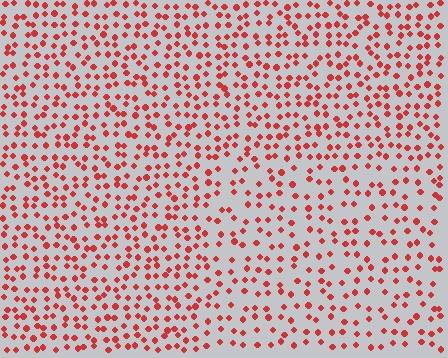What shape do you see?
I see a rectangle.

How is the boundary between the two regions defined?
The boundary is defined by a change in element density (approximately 1.5x ratio). All elements are the same color, size, and shape.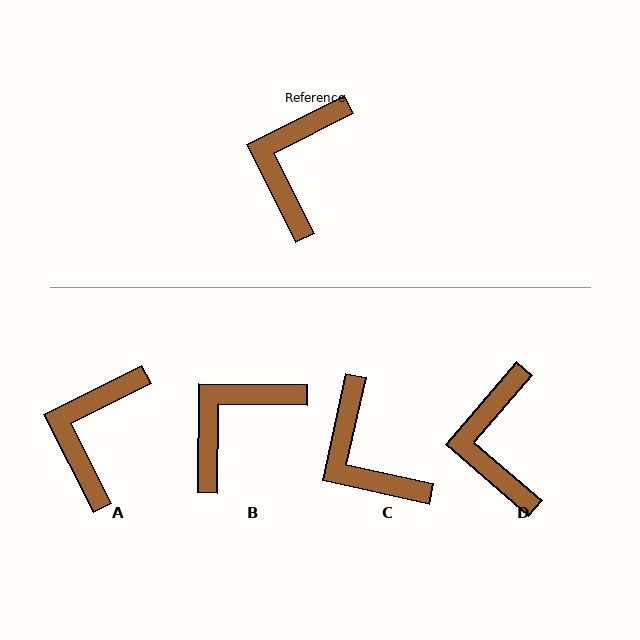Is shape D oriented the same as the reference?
No, it is off by about 23 degrees.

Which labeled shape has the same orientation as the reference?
A.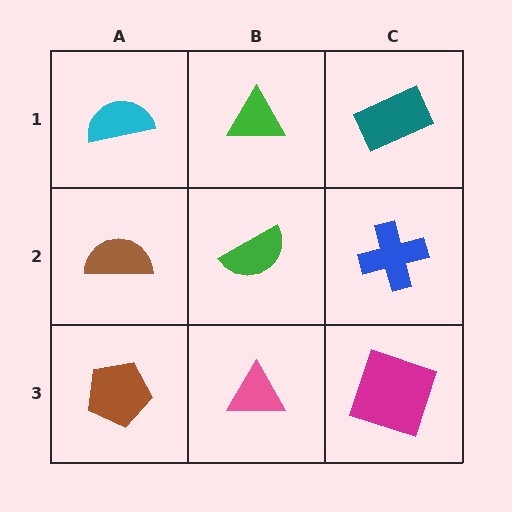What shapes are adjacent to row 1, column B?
A green semicircle (row 2, column B), a cyan semicircle (row 1, column A), a teal rectangle (row 1, column C).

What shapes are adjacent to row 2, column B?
A green triangle (row 1, column B), a pink triangle (row 3, column B), a brown semicircle (row 2, column A), a blue cross (row 2, column C).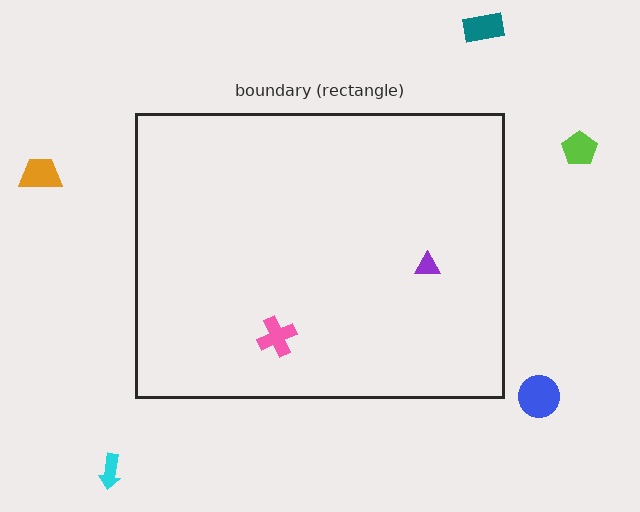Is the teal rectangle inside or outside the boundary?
Outside.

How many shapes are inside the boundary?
2 inside, 5 outside.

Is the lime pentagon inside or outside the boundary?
Outside.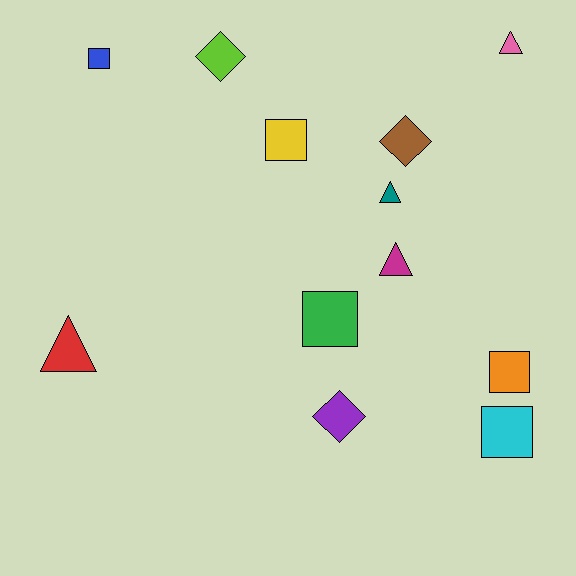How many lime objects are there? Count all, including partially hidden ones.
There is 1 lime object.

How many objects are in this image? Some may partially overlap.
There are 12 objects.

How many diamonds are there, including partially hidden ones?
There are 3 diamonds.